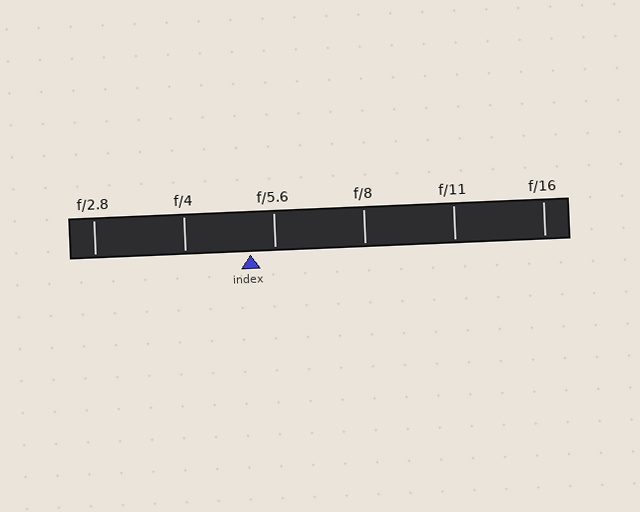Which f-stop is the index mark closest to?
The index mark is closest to f/5.6.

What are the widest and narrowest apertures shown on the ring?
The widest aperture shown is f/2.8 and the narrowest is f/16.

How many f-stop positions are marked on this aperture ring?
There are 6 f-stop positions marked.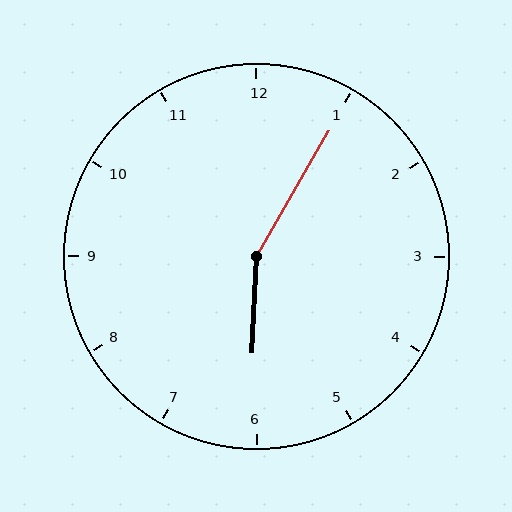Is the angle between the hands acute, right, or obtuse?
It is obtuse.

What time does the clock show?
6:05.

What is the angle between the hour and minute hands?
Approximately 152 degrees.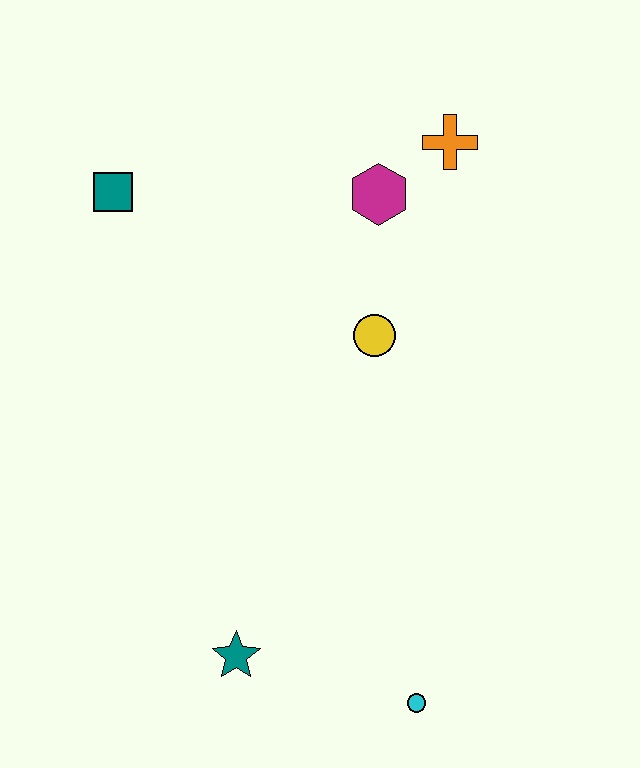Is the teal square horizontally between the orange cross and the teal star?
No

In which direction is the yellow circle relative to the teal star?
The yellow circle is above the teal star.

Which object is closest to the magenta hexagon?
The orange cross is closest to the magenta hexagon.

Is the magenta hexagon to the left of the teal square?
No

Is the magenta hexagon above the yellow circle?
Yes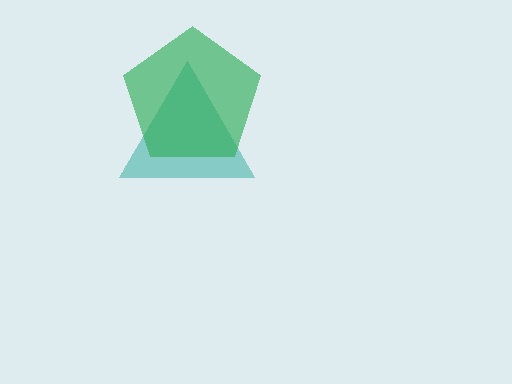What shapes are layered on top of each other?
The layered shapes are: a teal triangle, a green pentagon.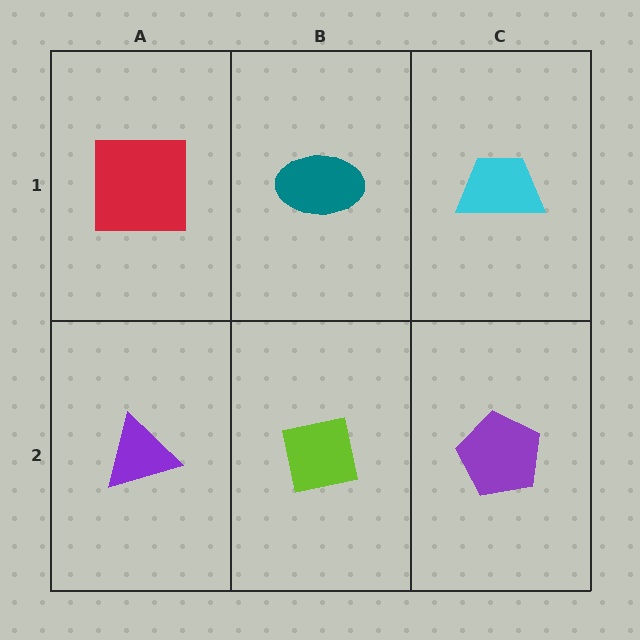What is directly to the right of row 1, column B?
A cyan trapezoid.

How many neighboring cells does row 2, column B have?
3.